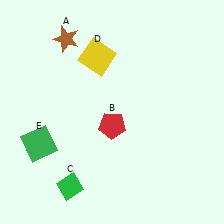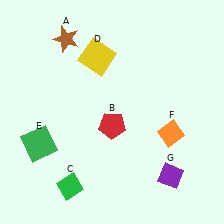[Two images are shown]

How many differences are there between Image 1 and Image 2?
There are 2 differences between the two images.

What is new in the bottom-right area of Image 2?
An orange diamond (F) was added in the bottom-right area of Image 2.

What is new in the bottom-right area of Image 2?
A purple diamond (G) was added in the bottom-right area of Image 2.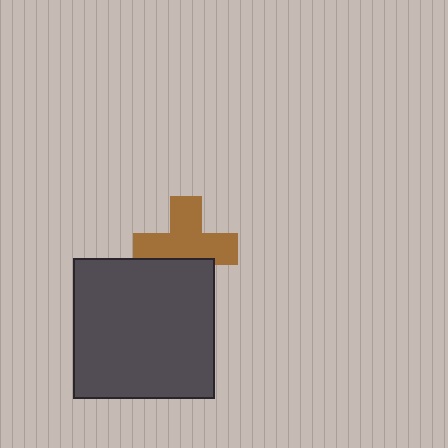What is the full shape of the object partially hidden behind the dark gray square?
The partially hidden object is a brown cross.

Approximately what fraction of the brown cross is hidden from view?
Roughly 32% of the brown cross is hidden behind the dark gray square.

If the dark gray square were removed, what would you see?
You would see the complete brown cross.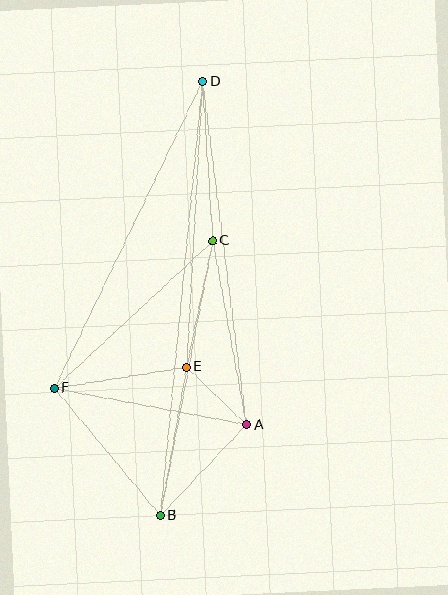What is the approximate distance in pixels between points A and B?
The distance between A and B is approximately 125 pixels.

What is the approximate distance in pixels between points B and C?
The distance between B and C is approximately 279 pixels.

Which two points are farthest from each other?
Points B and D are farthest from each other.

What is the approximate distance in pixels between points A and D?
The distance between A and D is approximately 346 pixels.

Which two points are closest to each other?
Points A and E are closest to each other.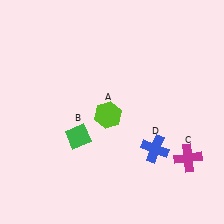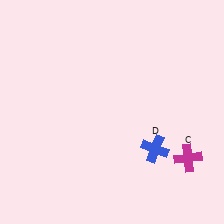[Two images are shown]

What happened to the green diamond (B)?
The green diamond (B) was removed in Image 2. It was in the bottom-left area of Image 1.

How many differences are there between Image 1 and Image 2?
There are 2 differences between the two images.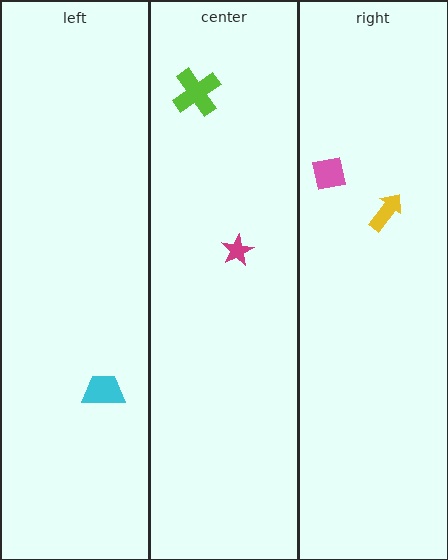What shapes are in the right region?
The yellow arrow, the pink square.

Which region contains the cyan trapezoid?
The left region.